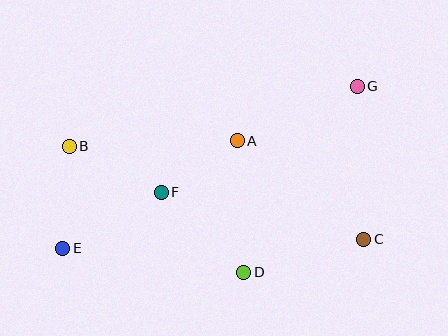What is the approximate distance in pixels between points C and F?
The distance between C and F is approximately 208 pixels.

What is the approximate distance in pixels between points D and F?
The distance between D and F is approximately 115 pixels.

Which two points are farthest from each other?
Points E and G are farthest from each other.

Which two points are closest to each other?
Points A and F are closest to each other.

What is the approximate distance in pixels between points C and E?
The distance between C and E is approximately 301 pixels.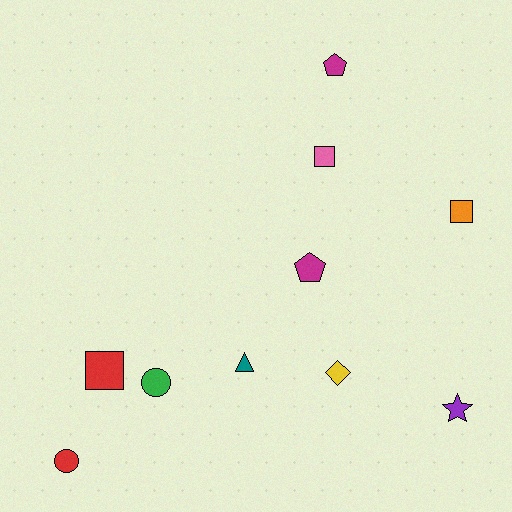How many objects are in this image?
There are 10 objects.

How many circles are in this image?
There are 2 circles.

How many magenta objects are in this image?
There are 2 magenta objects.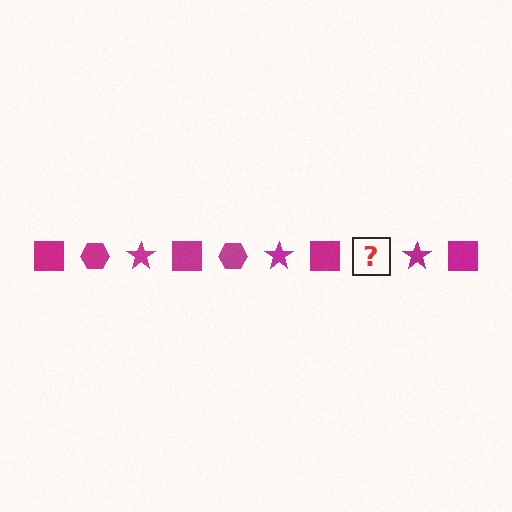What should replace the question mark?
The question mark should be replaced with a magenta hexagon.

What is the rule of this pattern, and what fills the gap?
The rule is that the pattern cycles through square, hexagon, star shapes in magenta. The gap should be filled with a magenta hexagon.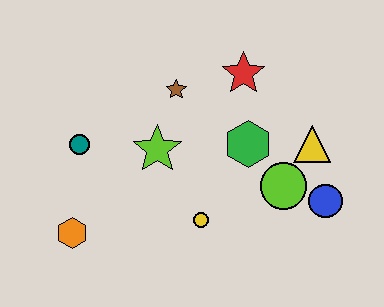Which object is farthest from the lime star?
The blue circle is farthest from the lime star.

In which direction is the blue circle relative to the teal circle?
The blue circle is to the right of the teal circle.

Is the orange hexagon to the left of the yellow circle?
Yes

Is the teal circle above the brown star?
No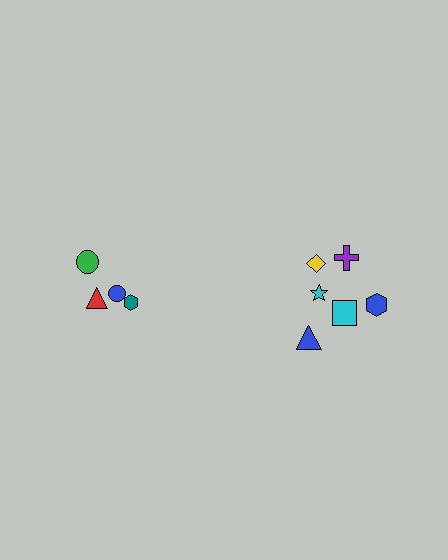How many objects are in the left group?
There are 4 objects.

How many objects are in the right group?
There are 6 objects.